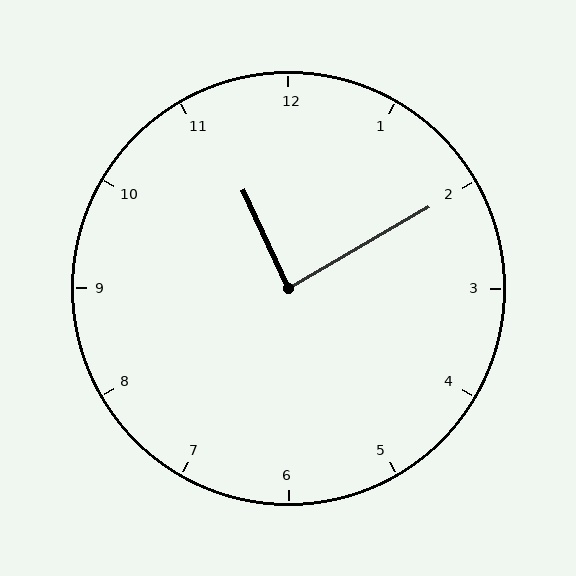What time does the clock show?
11:10.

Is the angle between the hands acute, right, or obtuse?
It is right.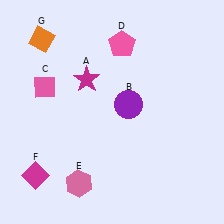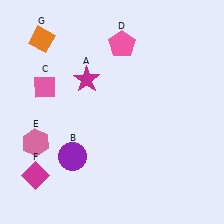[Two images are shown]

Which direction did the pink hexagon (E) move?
The pink hexagon (E) moved left.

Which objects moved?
The objects that moved are: the purple circle (B), the pink hexagon (E).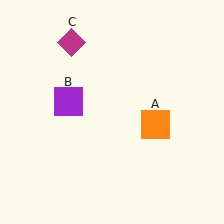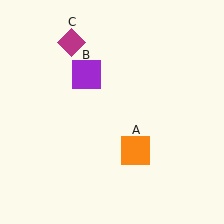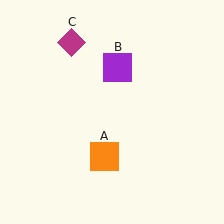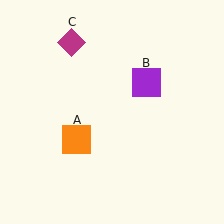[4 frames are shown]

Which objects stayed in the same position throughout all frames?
Magenta diamond (object C) remained stationary.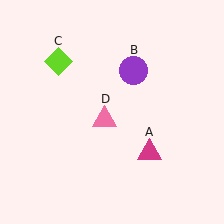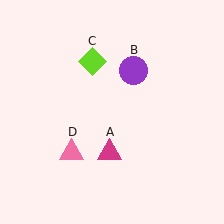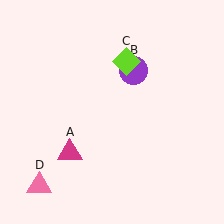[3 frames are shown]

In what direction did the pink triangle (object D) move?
The pink triangle (object D) moved down and to the left.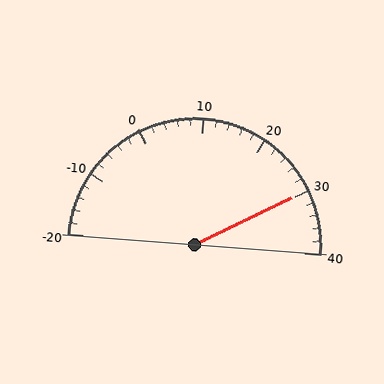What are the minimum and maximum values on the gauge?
The gauge ranges from -20 to 40.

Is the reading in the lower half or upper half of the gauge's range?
The reading is in the upper half of the range (-20 to 40).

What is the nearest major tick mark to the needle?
The nearest major tick mark is 30.